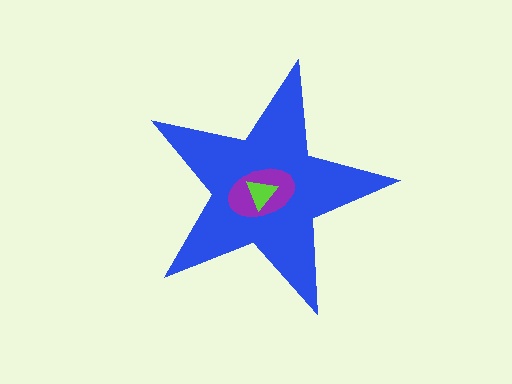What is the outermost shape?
The blue star.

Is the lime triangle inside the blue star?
Yes.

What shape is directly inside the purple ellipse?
The lime triangle.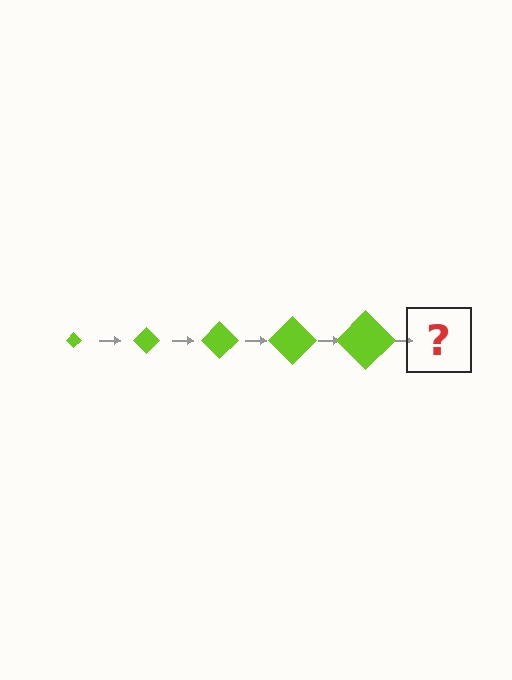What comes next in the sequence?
The next element should be a lime diamond, larger than the previous one.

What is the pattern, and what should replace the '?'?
The pattern is that the diamond gets progressively larger each step. The '?' should be a lime diamond, larger than the previous one.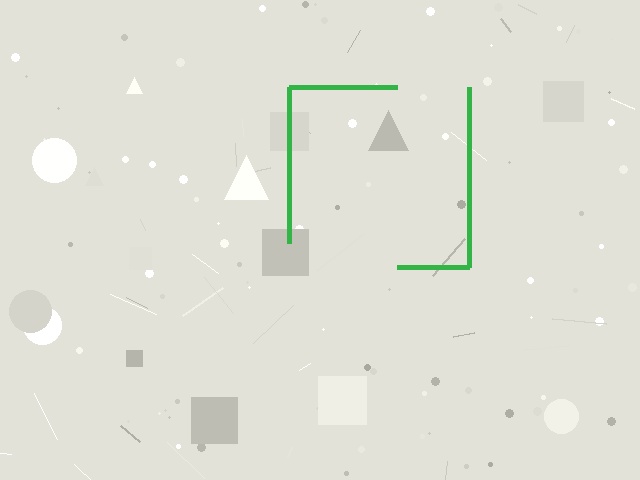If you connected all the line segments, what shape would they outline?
They would outline a square.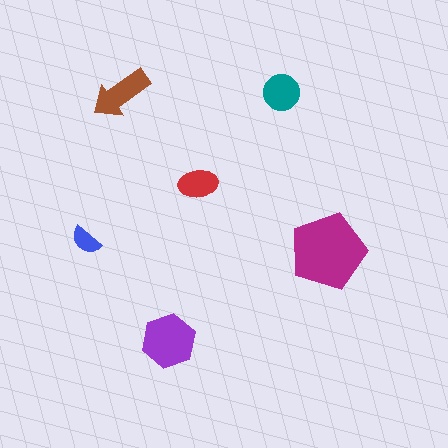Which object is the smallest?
The blue semicircle.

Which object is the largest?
The magenta pentagon.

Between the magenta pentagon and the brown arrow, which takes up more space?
The magenta pentagon.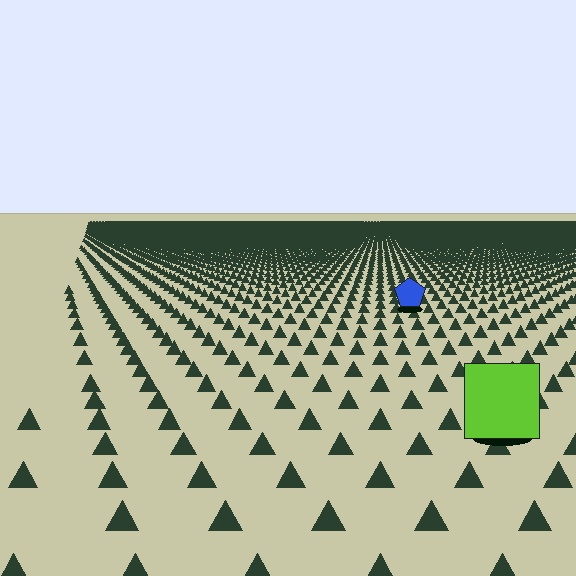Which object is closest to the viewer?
The lime square is closest. The texture marks near it are larger and more spread out.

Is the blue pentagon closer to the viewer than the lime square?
No. The lime square is closer — you can tell from the texture gradient: the ground texture is coarser near it.